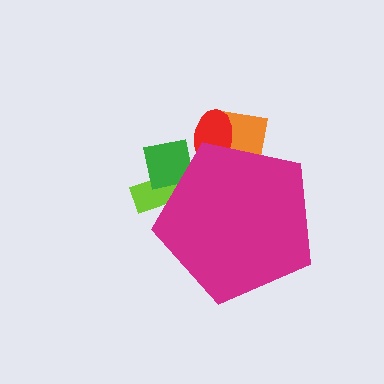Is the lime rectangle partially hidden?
Yes, the lime rectangle is partially hidden behind the magenta pentagon.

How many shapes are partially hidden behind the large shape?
4 shapes are partially hidden.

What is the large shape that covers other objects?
A magenta pentagon.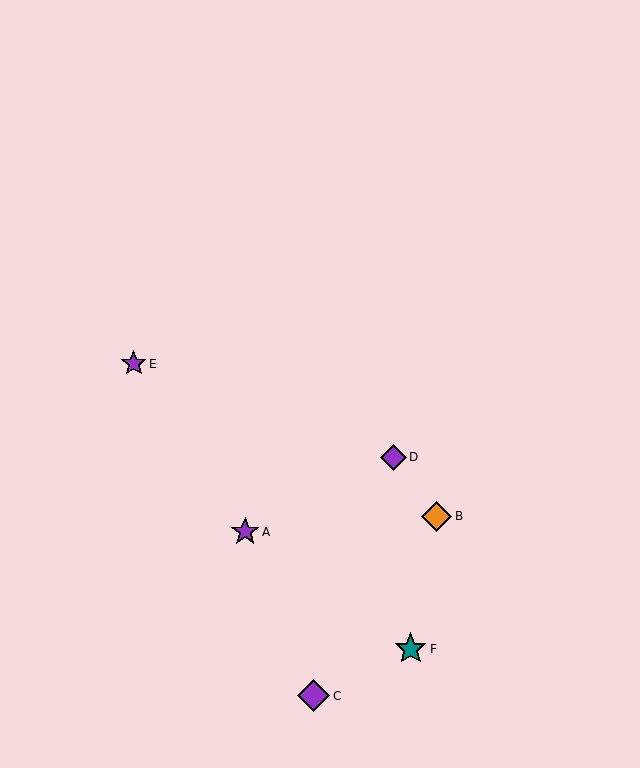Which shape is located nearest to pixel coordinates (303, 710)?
The purple diamond (labeled C) at (314, 696) is nearest to that location.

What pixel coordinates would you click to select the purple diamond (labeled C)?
Click at (314, 696) to select the purple diamond C.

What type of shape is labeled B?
Shape B is an orange diamond.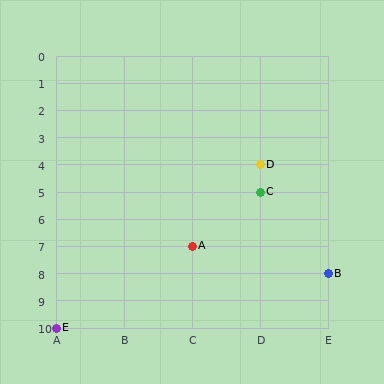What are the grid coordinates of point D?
Point D is at grid coordinates (D, 4).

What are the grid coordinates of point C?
Point C is at grid coordinates (D, 5).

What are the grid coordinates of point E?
Point E is at grid coordinates (A, 10).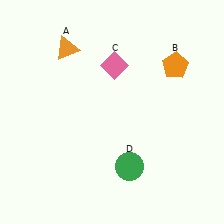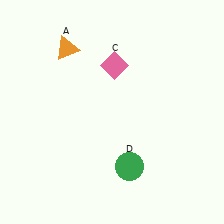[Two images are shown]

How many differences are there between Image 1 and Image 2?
There is 1 difference between the two images.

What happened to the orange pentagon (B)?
The orange pentagon (B) was removed in Image 2. It was in the top-right area of Image 1.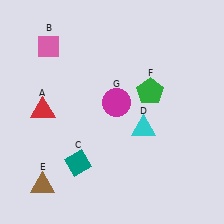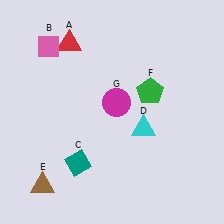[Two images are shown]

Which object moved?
The red triangle (A) moved up.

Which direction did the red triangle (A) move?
The red triangle (A) moved up.